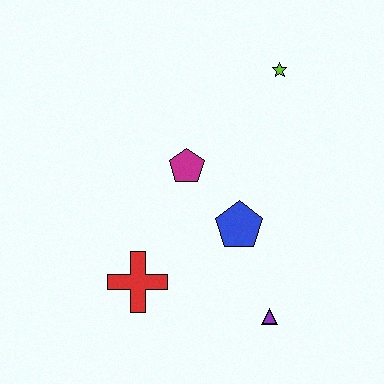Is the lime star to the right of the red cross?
Yes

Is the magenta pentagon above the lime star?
No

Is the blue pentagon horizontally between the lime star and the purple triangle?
No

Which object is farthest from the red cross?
The lime star is farthest from the red cross.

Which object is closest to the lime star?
The magenta pentagon is closest to the lime star.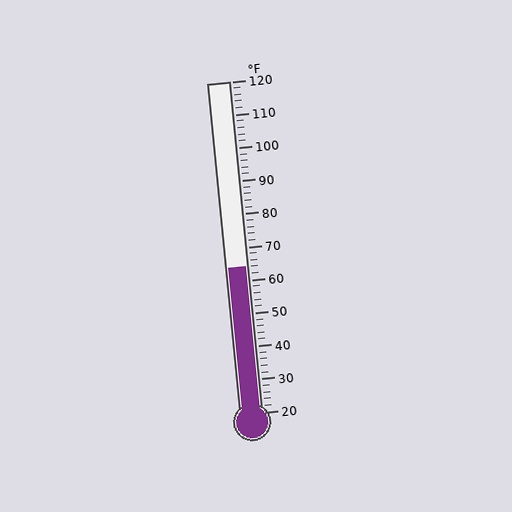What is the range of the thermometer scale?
The thermometer scale ranges from 20°F to 120°F.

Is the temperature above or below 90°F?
The temperature is below 90°F.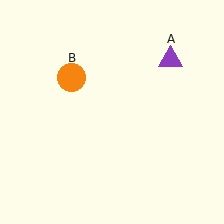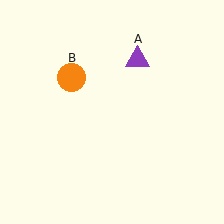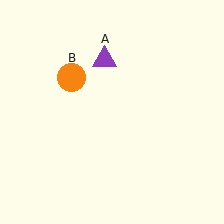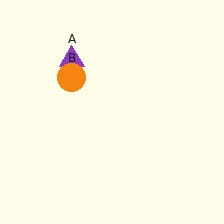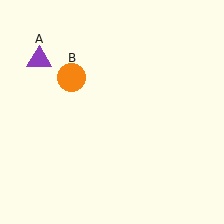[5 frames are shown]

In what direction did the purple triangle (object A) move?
The purple triangle (object A) moved left.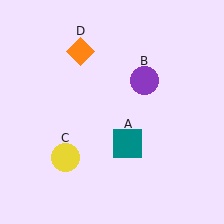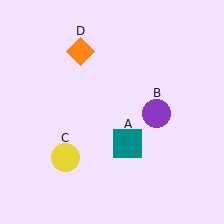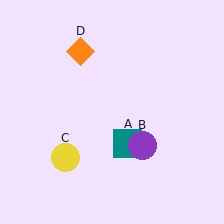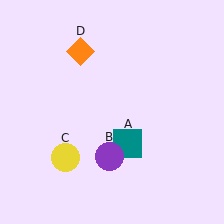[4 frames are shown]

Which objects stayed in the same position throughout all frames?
Teal square (object A) and yellow circle (object C) and orange diamond (object D) remained stationary.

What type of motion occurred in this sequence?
The purple circle (object B) rotated clockwise around the center of the scene.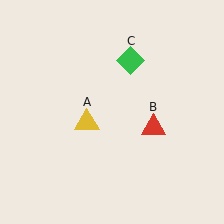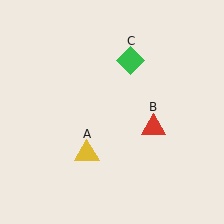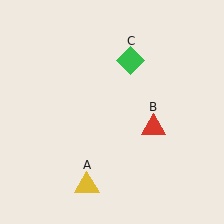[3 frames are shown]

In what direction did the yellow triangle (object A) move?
The yellow triangle (object A) moved down.